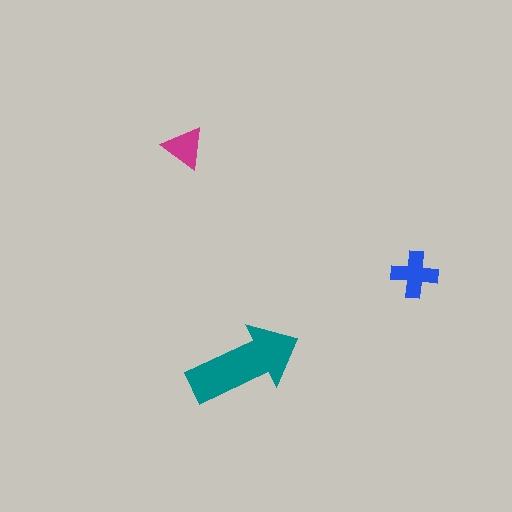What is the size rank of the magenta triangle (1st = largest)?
3rd.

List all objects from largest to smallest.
The teal arrow, the blue cross, the magenta triangle.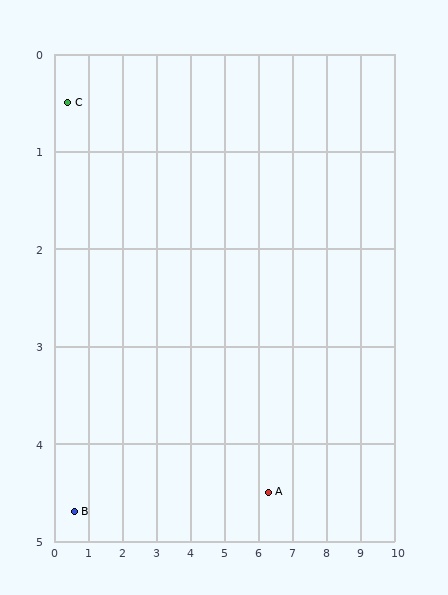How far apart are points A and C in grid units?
Points A and C are about 7.1 grid units apart.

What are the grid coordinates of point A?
Point A is at approximately (6.3, 4.5).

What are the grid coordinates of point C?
Point C is at approximately (0.4, 0.5).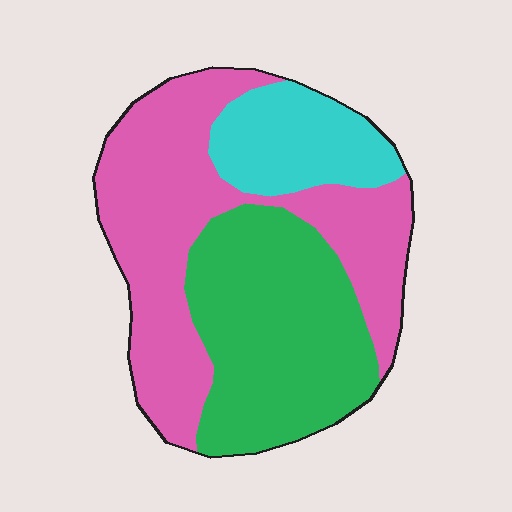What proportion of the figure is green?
Green covers around 35% of the figure.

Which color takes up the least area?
Cyan, at roughly 15%.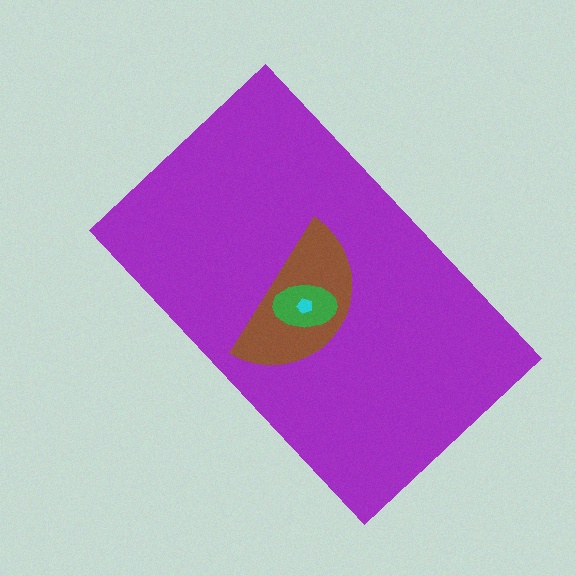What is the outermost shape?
The purple rectangle.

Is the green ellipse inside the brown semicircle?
Yes.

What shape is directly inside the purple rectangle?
The brown semicircle.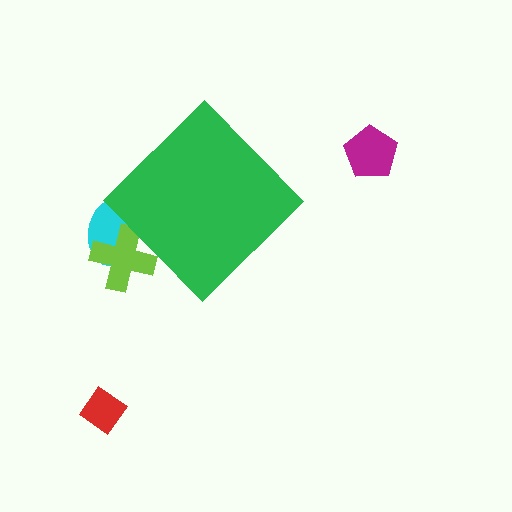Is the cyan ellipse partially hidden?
Yes, the cyan ellipse is partially hidden behind the green diamond.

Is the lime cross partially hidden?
Yes, the lime cross is partially hidden behind the green diamond.